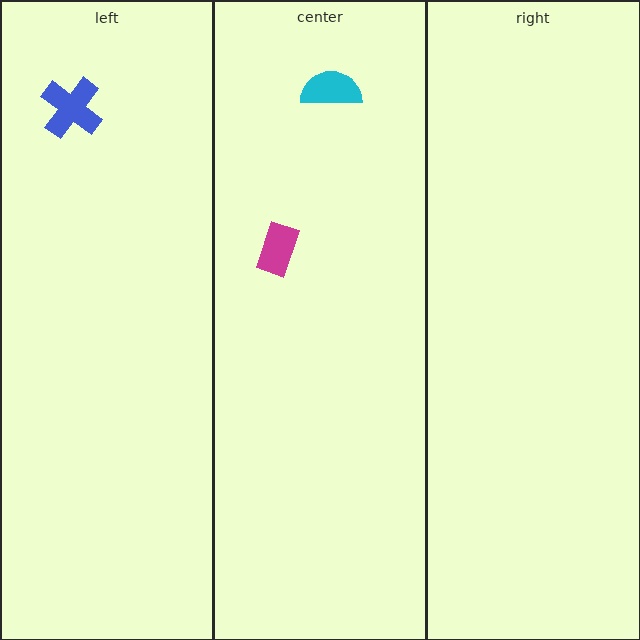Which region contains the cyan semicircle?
The center region.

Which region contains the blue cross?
The left region.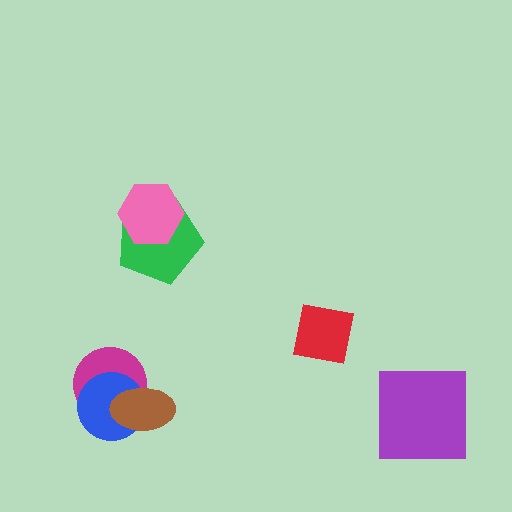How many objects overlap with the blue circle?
2 objects overlap with the blue circle.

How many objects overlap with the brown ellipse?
2 objects overlap with the brown ellipse.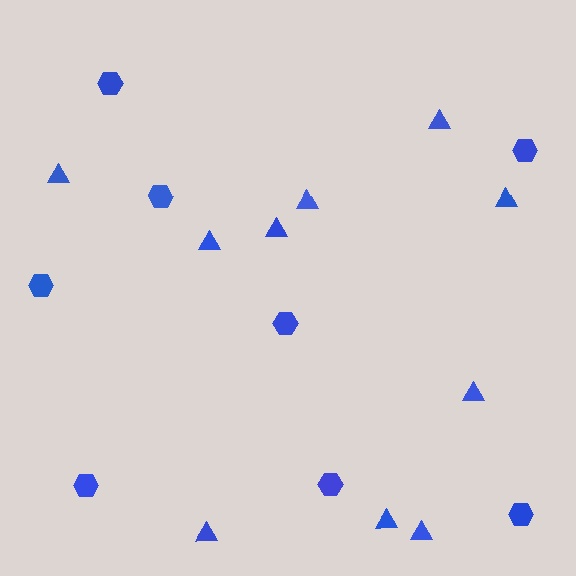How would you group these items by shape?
There are 2 groups: one group of hexagons (8) and one group of triangles (10).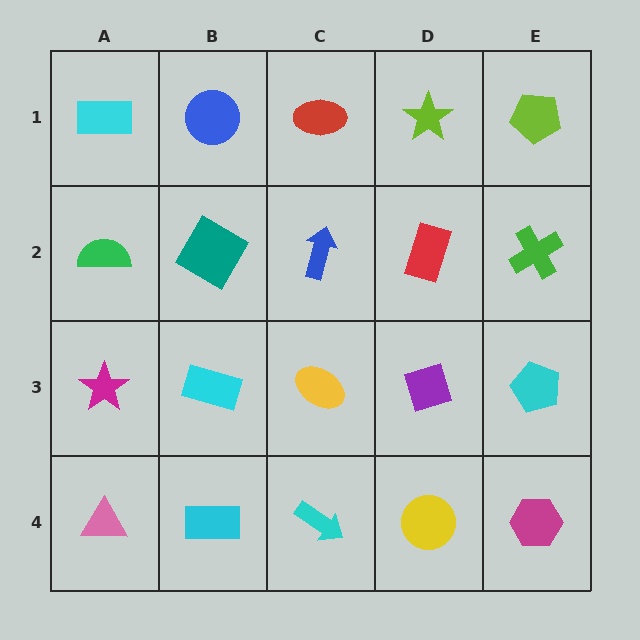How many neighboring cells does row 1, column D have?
3.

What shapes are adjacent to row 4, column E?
A cyan pentagon (row 3, column E), a yellow circle (row 4, column D).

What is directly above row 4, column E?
A cyan pentagon.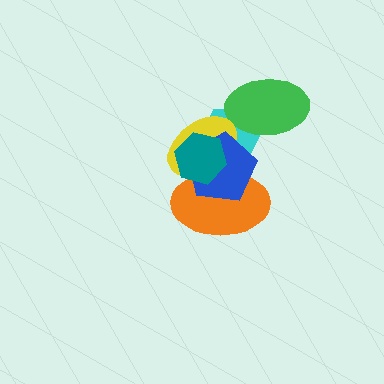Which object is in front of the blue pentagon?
The teal hexagon is in front of the blue pentagon.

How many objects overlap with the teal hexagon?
4 objects overlap with the teal hexagon.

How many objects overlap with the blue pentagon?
4 objects overlap with the blue pentagon.